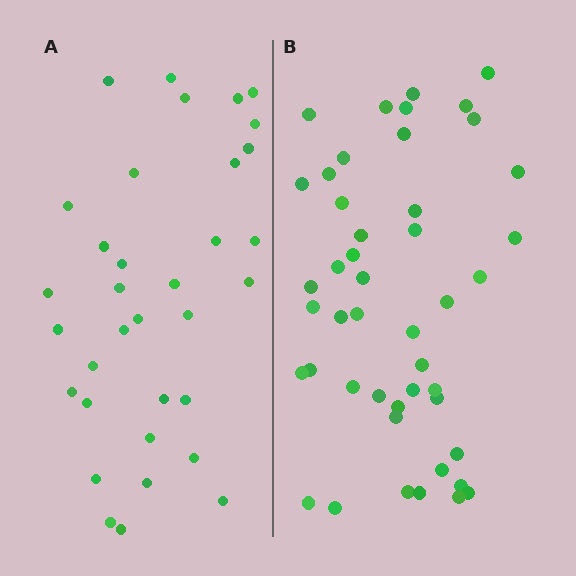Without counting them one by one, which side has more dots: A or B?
Region B (the right region) has more dots.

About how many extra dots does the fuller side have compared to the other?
Region B has roughly 12 or so more dots than region A.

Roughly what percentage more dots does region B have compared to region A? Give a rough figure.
About 35% more.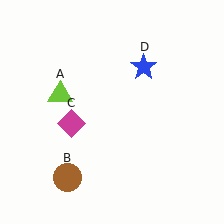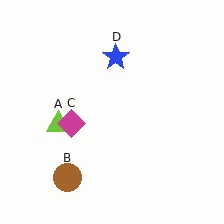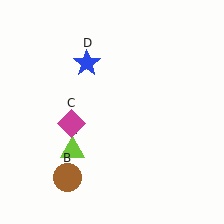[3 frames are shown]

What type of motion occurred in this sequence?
The lime triangle (object A), blue star (object D) rotated counterclockwise around the center of the scene.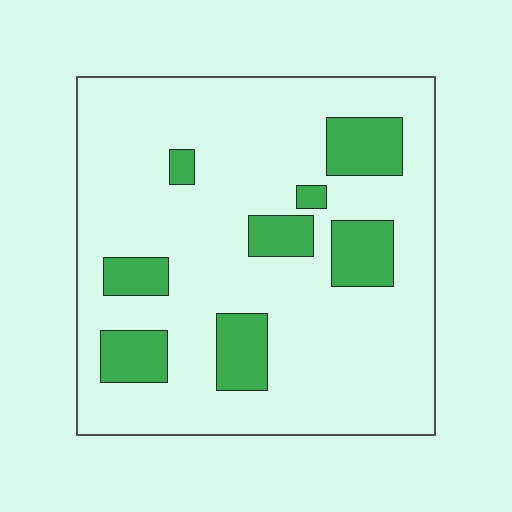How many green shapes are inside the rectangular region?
8.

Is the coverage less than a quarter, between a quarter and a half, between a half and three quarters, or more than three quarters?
Less than a quarter.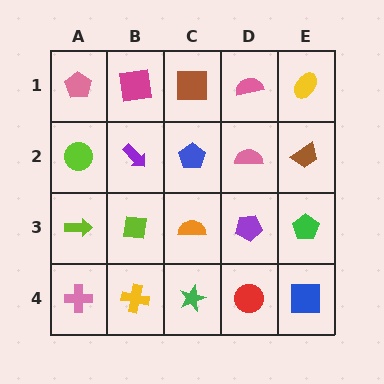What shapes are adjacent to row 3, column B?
A purple arrow (row 2, column B), a yellow cross (row 4, column B), a lime arrow (row 3, column A), an orange semicircle (row 3, column C).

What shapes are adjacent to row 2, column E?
A yellow ellipse (row 1, column E), a green pentagon (row 3, column E), a pink semicircle (row 2, column D).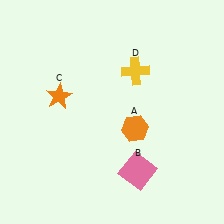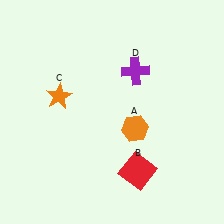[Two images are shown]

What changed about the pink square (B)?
In Image 1, B is pink. In Image 2, it changed to red.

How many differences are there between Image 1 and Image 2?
There are 2 differences between the two images.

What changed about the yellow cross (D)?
In Image 1, D is yellow. In Image 2, it changed to purple.